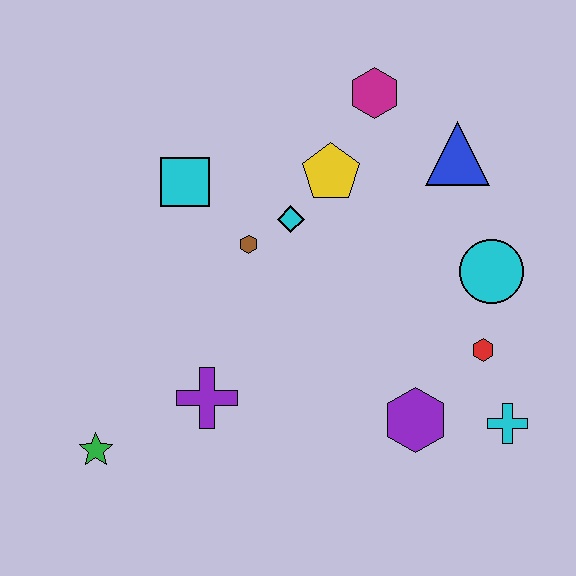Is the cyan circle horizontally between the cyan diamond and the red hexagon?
No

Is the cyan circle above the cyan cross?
Yes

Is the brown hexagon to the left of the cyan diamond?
Yes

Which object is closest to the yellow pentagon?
The cyan diamond is closest to the yellow pentagon.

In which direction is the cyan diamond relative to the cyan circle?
The cyan diamond is to the left of the cyan circle.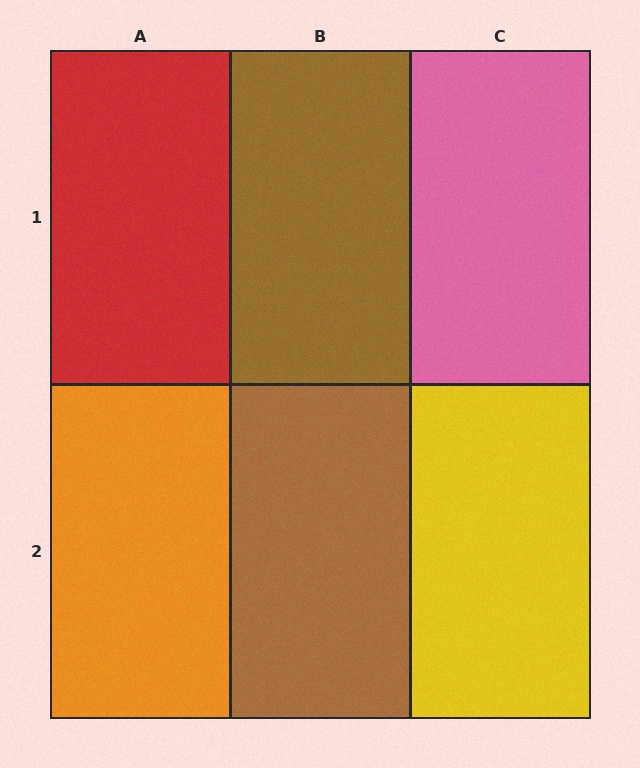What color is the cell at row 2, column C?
Yellow.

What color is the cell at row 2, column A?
Orange.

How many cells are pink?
1 cell is pink.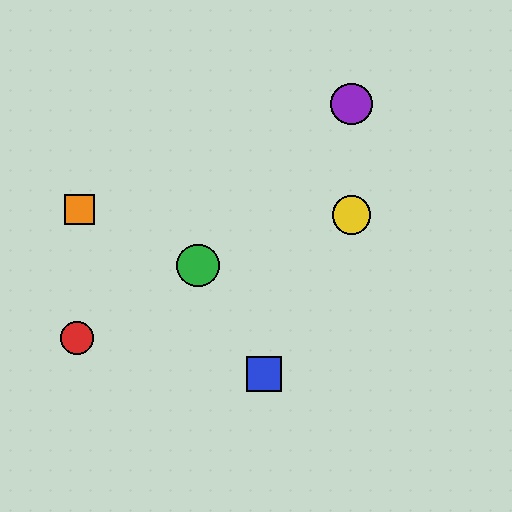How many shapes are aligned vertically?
2 shapes (the yellow circle, the purple circle) are aligned vertically.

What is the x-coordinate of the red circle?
The red circle is at x≈77.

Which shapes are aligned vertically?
The yellow circle, the purple circle are aligned vertically.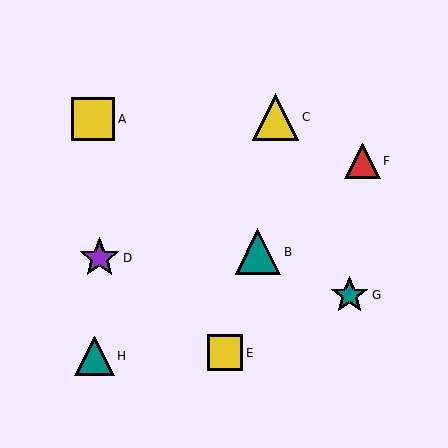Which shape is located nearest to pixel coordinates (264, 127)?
The yellow triangle (labeled C) at (276, 117) is nearest to that location.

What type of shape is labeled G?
Shape G is a teal star.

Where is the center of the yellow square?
The center of the yellow square is at (93, 119).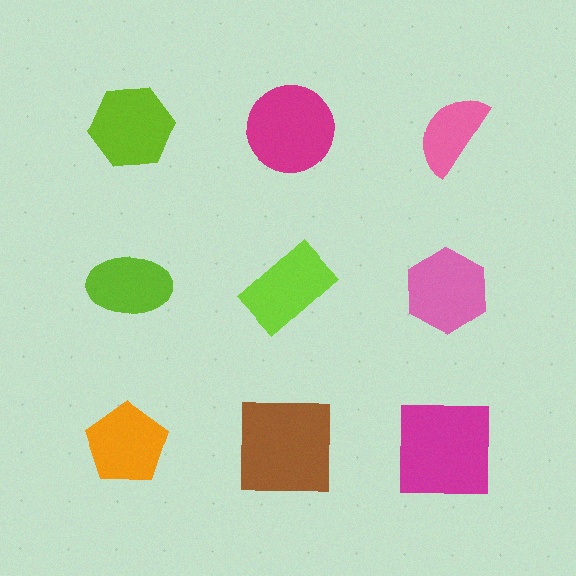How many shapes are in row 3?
3 shapes.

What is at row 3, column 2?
A brown square.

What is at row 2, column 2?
A lime rectangle.